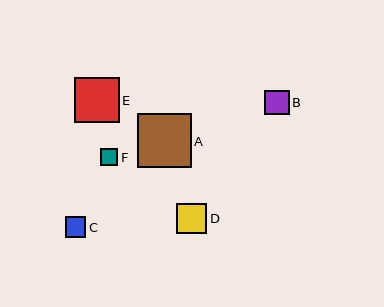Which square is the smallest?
Square F is the smallest with a size of approximately 17 pixels.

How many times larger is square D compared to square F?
Square D is approximately 1.7 times the size of square F.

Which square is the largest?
Square A is the largest with a size of approximately 54 pixels.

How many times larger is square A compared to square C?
Square A is approximately 2.7 times the size of square C.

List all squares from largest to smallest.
From largest to smallest: A, E, D, B, C, F.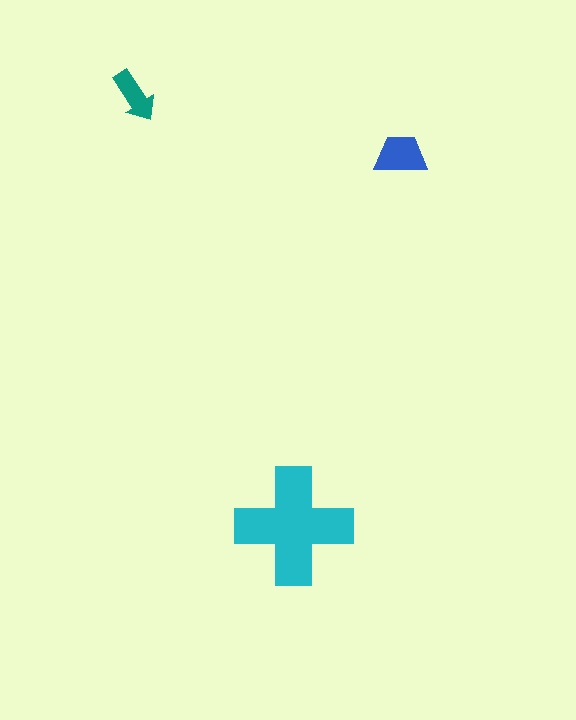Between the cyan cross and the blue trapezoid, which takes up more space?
The cyan cross.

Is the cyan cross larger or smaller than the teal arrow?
Larger.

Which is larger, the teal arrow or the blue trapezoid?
The blue trapezoid.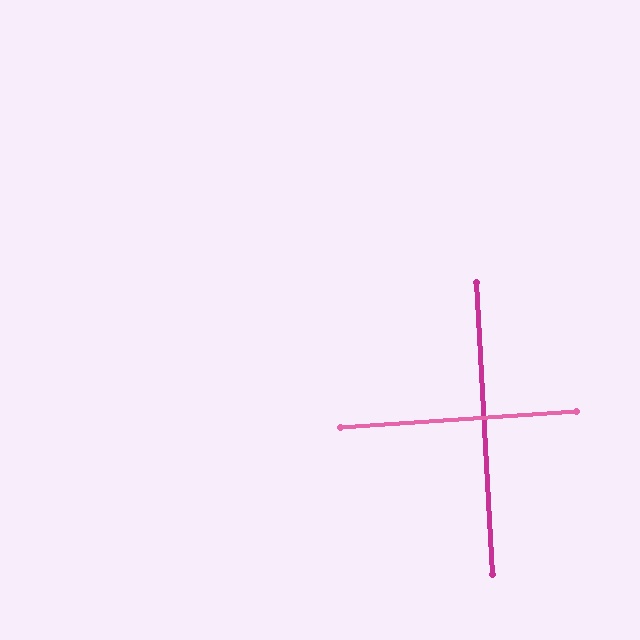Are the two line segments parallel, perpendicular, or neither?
Perpendicular — they meet at approximately 89°.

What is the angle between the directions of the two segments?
Approximately 89 degrees.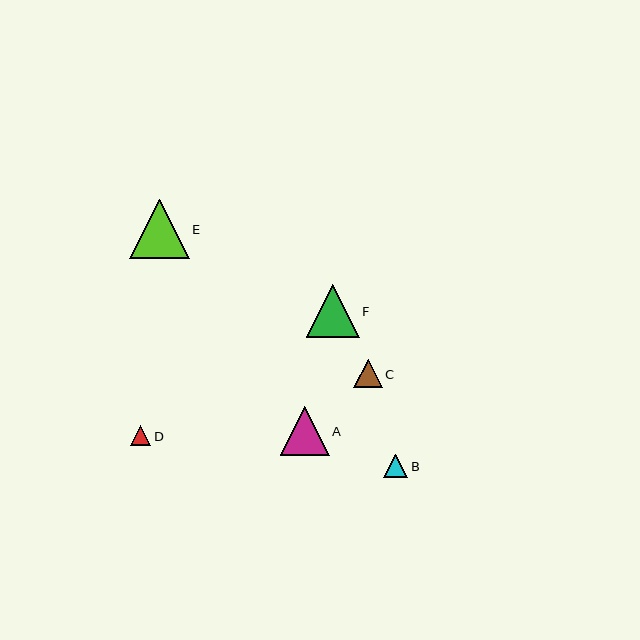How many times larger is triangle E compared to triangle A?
Triangle E is approximately 1.2 times the size of triangle A.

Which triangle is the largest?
Triangle E is the largest with a size of approximately 60 pixels.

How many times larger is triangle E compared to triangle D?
Triangle E is approximately 2.9 times the size of triangle D.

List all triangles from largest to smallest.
From largest to smallest: E, F, A, C, B, D.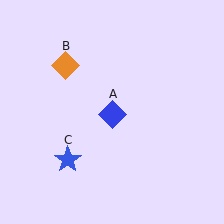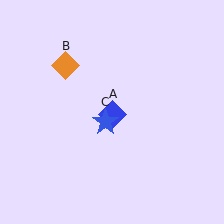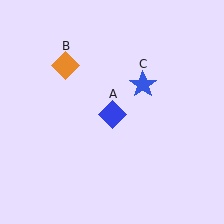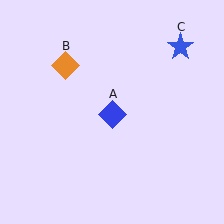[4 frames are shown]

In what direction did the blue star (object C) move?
The blue star (object C) moved up and to the right.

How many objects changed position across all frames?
1 object changed position: blue star (object C).